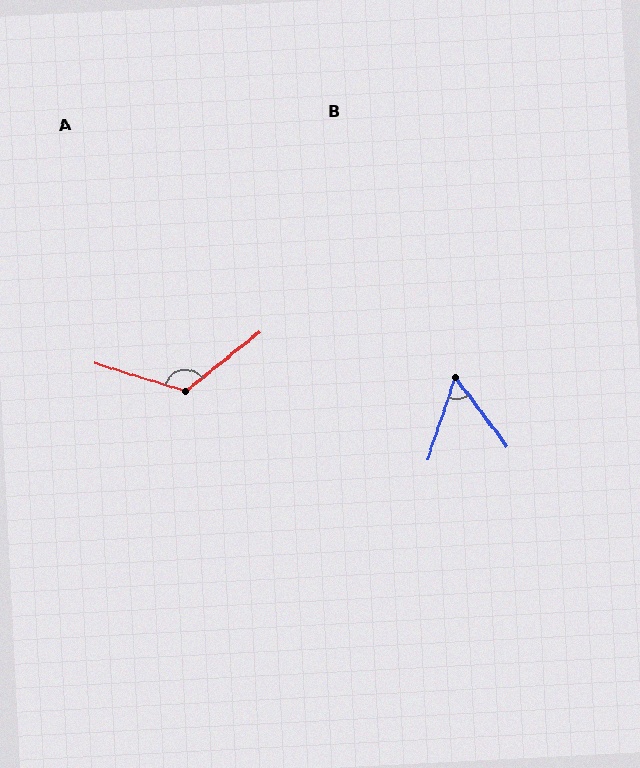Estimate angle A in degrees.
Approximately 125 degrees.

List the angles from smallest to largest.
B (56°), A (125°).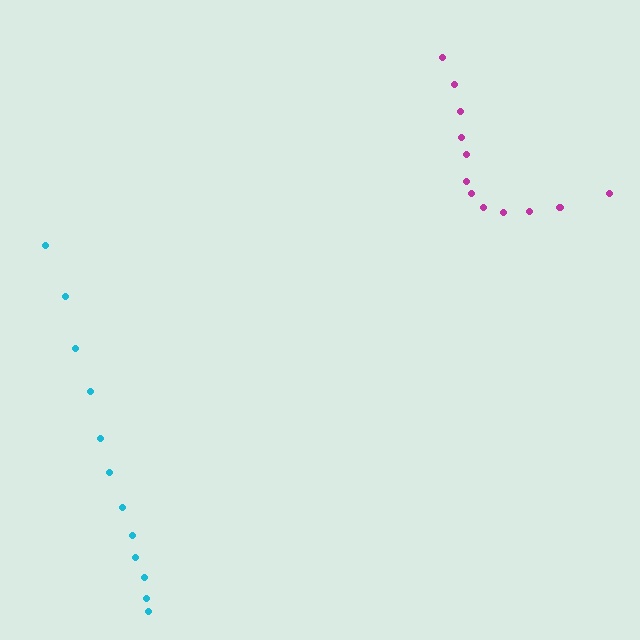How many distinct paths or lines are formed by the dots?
There are 2 distinct paths.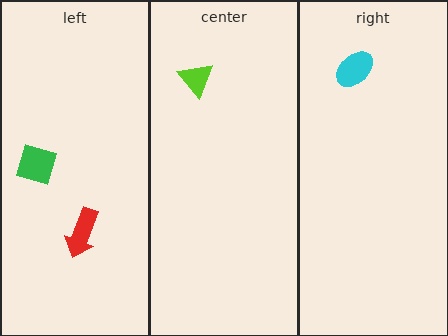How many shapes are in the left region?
2.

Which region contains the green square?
The left region.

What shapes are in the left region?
The red arrow, the green square.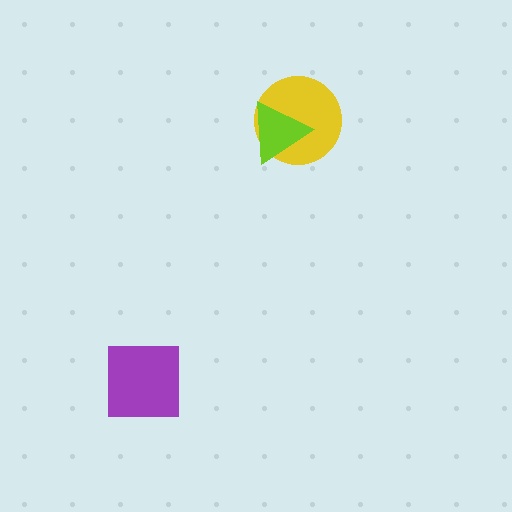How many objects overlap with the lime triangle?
1 object overlaps with the lime triangle.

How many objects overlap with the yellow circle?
1 object overlaps with the yellow circle.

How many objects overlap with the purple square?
0 objects overlap with the purple square.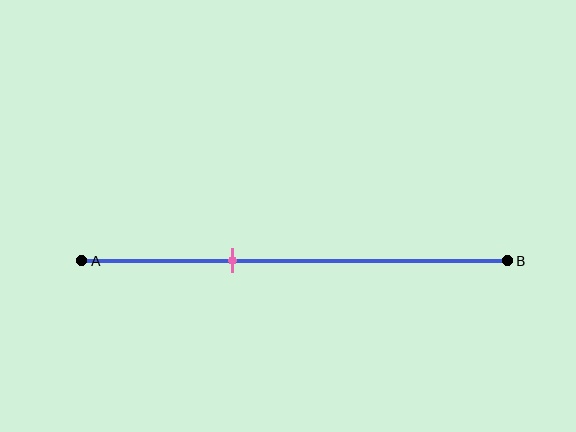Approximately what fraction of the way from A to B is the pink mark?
The pink mark is approximately 35% of the way from A to B.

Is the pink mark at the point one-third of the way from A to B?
Yes, the mark is approximately at the one-third point.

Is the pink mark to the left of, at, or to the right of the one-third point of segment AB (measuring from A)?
The pink mark is approximately at the one-third point of segment AB.